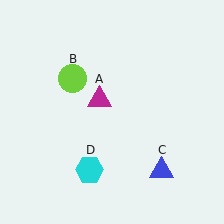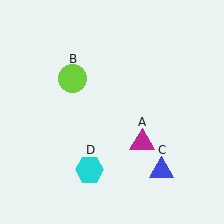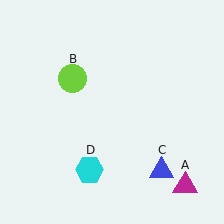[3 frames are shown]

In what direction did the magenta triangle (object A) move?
The magenta triangle (object A) moved down and to the right.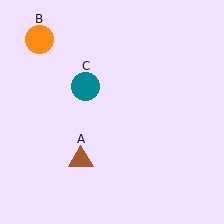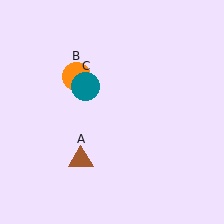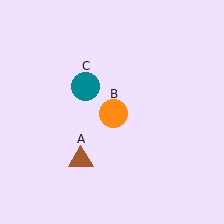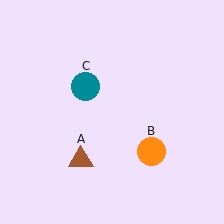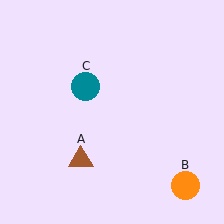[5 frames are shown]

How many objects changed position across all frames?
1 object changed position: orange circle (object B).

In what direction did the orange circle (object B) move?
The orange circle (object B) moved down and to the right.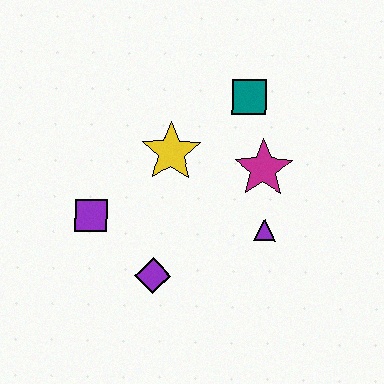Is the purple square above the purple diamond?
Yes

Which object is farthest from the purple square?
The teal square is farthest from the purple square.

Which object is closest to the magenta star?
The purple triangle is closest to the magenta star.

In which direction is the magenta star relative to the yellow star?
The magenta star is to the right of the yellow star.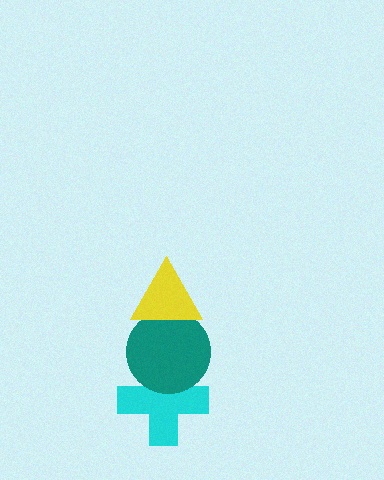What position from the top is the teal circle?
The teal circle is 2nd from the top.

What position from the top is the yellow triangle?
The yellow triangle is 1st from the top.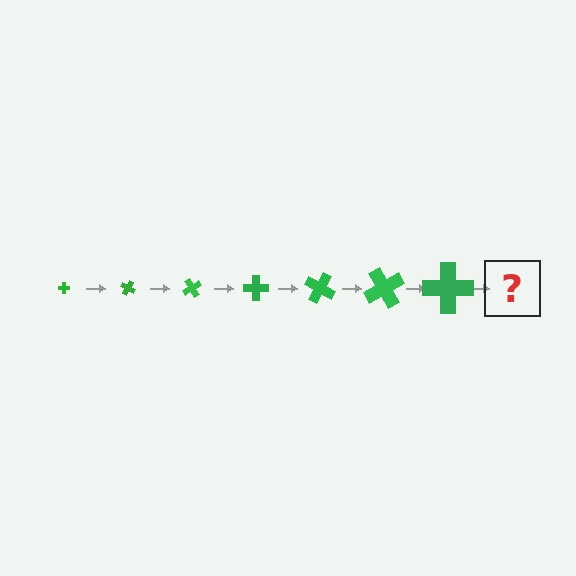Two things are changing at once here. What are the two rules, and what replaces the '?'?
The two rules are that the cross grows larger each step and it rotates 30 degrees each step. The '?' should be a cross, larger than the previous one and rotated 210 degrees from the start.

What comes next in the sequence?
The next element should be a cross, larger than the previous one and rotated 210 degrees from the start.